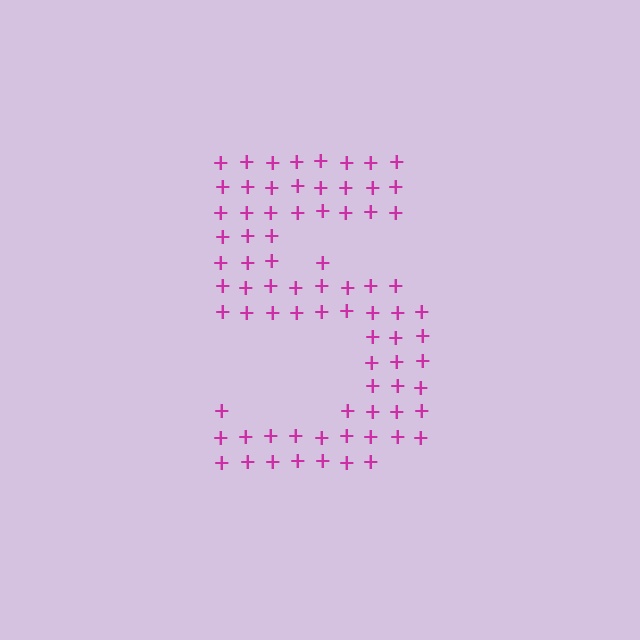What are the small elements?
The small elements are plus signs.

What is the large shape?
The large shape is the digit 5.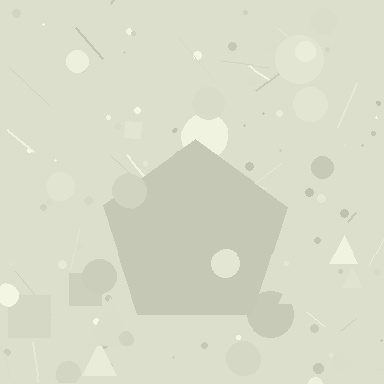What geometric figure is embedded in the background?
A pentagon is embedded in the background.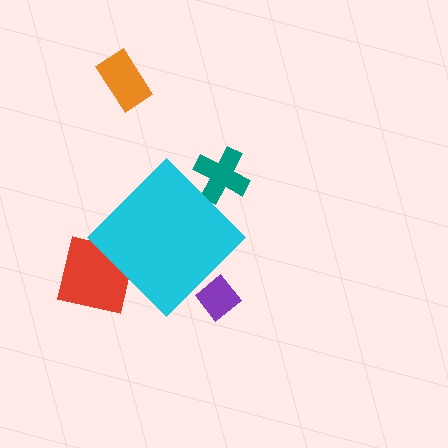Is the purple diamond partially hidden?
Yes, the purple diamond is partially hidden behind the cyan diamond.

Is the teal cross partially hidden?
Yes, the teal cross is partially hidden behind the cyan diamond.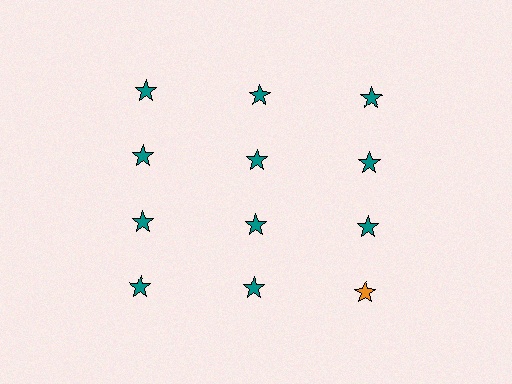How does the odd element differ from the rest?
It has a different color: orange instead of teal.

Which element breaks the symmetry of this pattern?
The orange star in the fourth row, center column breaks the symmetry. All other shapes are teal stars.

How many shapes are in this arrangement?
There are 12 shapes arranged in a grid pattern.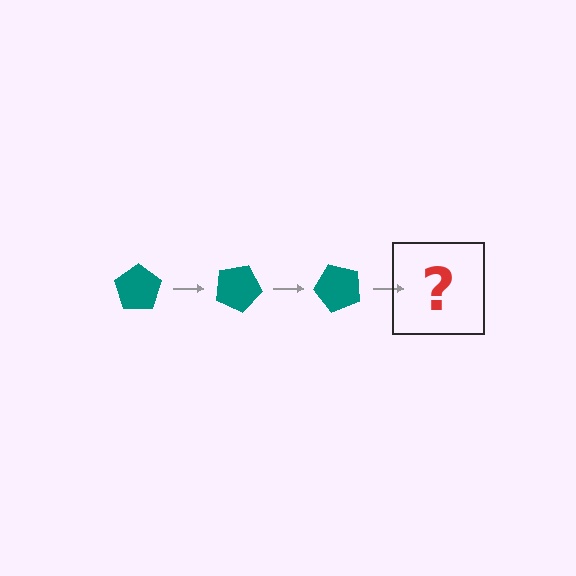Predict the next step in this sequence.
The next step is a teal pentagon rotated 75 degrees.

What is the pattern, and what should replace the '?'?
The pattern is that the pentagon rotates 25 degrees each step. The '?' should be a teal pentagon rotated 75 degrees.